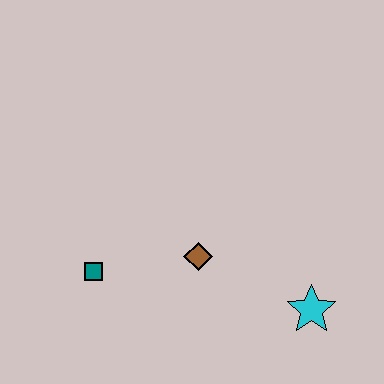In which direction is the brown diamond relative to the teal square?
The brown diamond is to the right of the teal square.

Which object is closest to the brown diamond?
The teal square is closest to the brown diamond.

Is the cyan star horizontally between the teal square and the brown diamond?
No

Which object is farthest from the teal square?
The cyan star is farthest from the teal square.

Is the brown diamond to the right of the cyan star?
No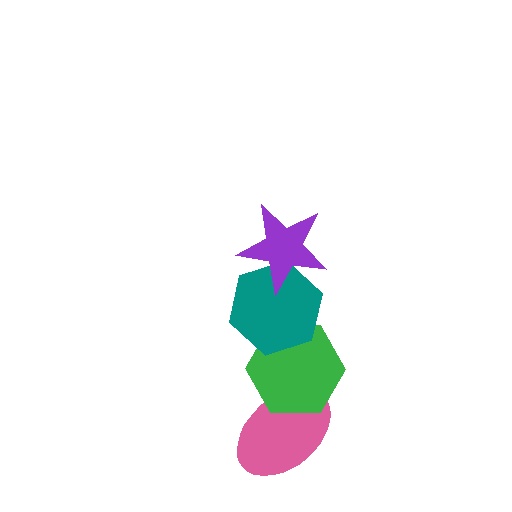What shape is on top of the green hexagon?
The teal hexagon is on top of the green hexagon.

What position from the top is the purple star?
The purple star is 1st from the top.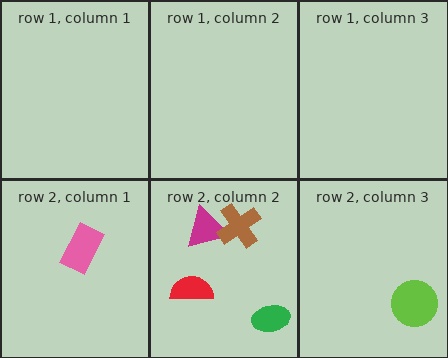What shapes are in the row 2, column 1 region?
The pink rectangle.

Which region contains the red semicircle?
The row 2, column 2 region.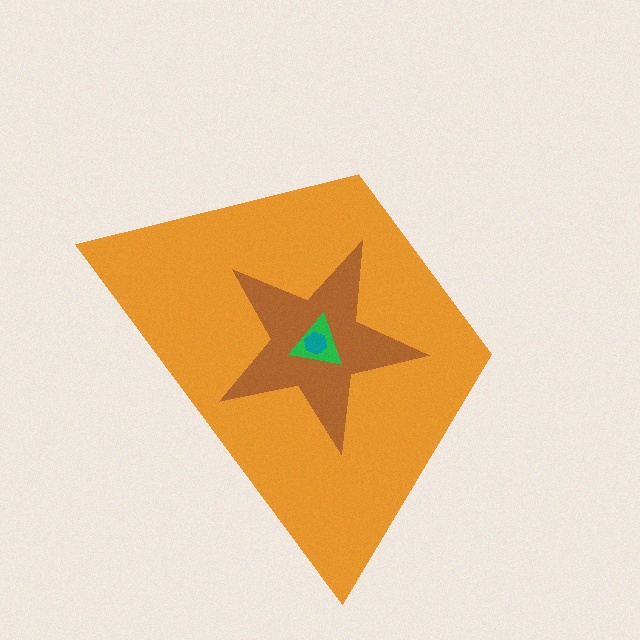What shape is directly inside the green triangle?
The teal hexagon.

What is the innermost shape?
The teal hexagon.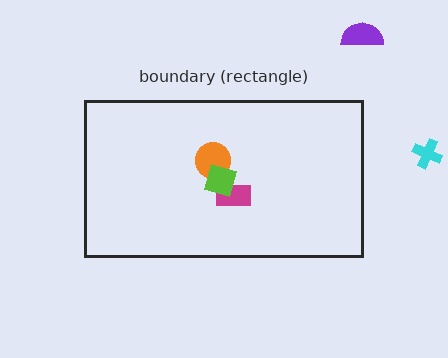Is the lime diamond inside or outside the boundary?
Inside.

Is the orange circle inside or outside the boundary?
Inside.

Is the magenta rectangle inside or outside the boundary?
Inside.